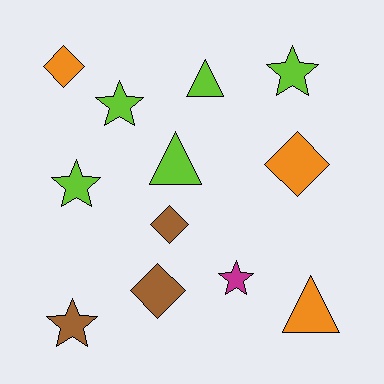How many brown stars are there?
There is 1 brown star.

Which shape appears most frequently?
Star, with 5 objects.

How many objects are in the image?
There are 12 objects.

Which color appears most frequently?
Lime, with 5 objects.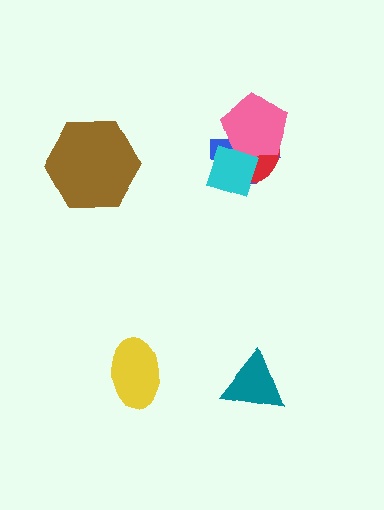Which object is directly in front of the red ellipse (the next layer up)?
The pink pentagon is directly in front of the red ellipse.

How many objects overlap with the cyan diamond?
3 objects overlap with the cyan diamond.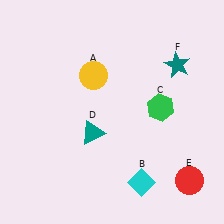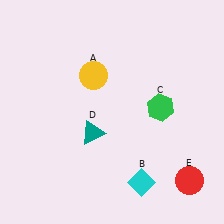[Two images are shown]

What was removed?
The teal star (F) was removed in Image 2.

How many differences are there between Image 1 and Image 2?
There is 1 difference between the two images.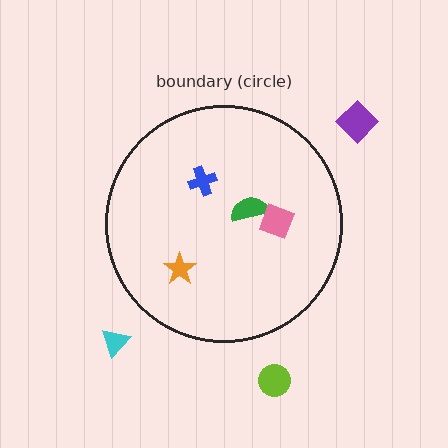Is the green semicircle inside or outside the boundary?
Inside.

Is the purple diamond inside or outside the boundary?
Outside.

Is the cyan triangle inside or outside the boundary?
Outside.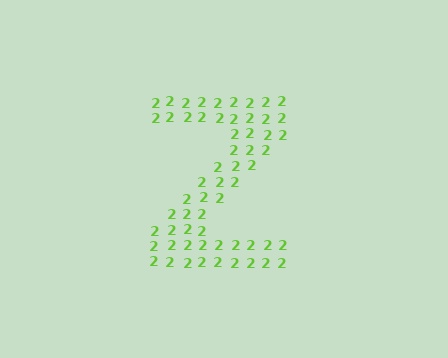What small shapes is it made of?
It is made of small digit 2's.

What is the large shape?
The large shape is the letter Z.